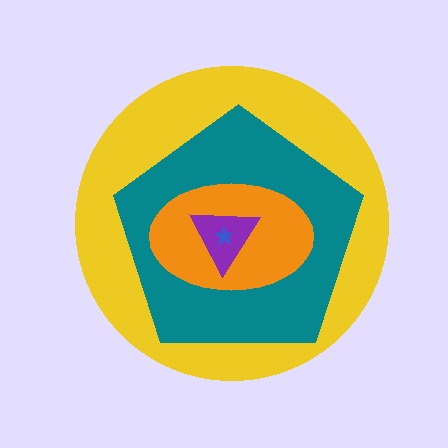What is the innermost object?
The blue star.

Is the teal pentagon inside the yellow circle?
Yes.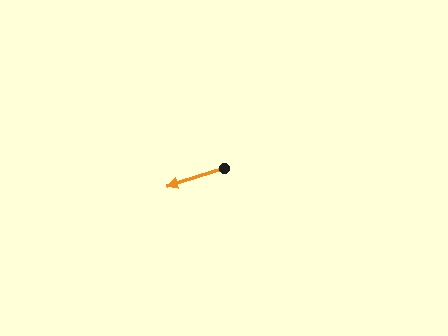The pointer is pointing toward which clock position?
Roughly 8 o'clock.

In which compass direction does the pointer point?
West.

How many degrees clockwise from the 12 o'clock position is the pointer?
Approximately 252 degrees.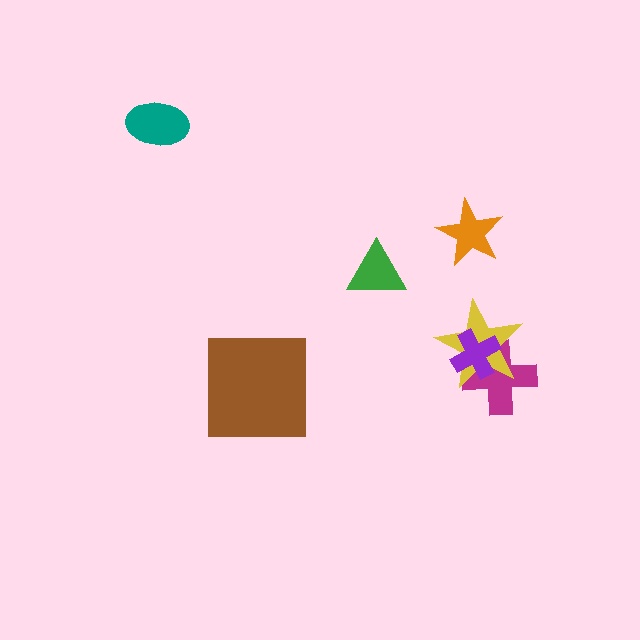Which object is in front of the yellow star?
The purple cross is in front of the yellow star.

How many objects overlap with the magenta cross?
2 objects overlap with the magenta cross.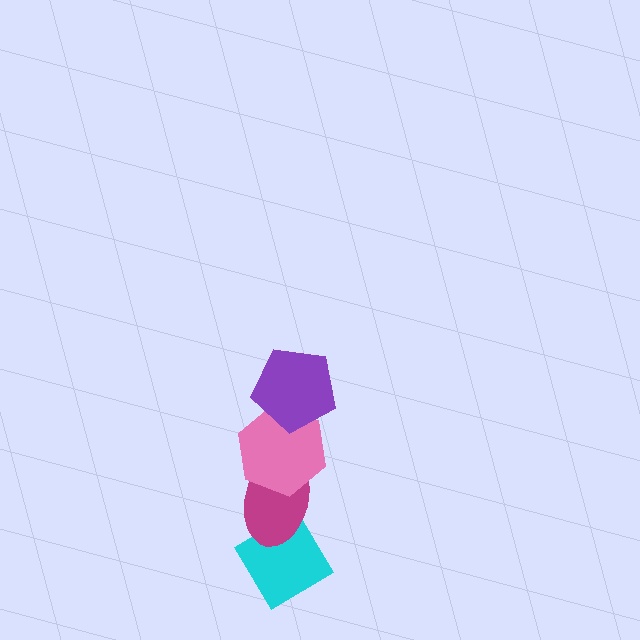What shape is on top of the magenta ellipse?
The pink hexagon is on top of the magenta ellipse.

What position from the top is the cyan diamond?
The cyan diamond is 4th from the top.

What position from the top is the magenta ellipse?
The magenta ellipse is 3rd from the top.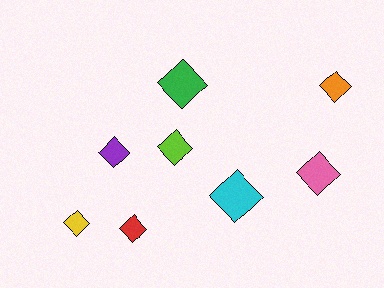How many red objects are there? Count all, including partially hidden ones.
There is 1 red object.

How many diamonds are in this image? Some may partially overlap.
There are 8 diamonds.